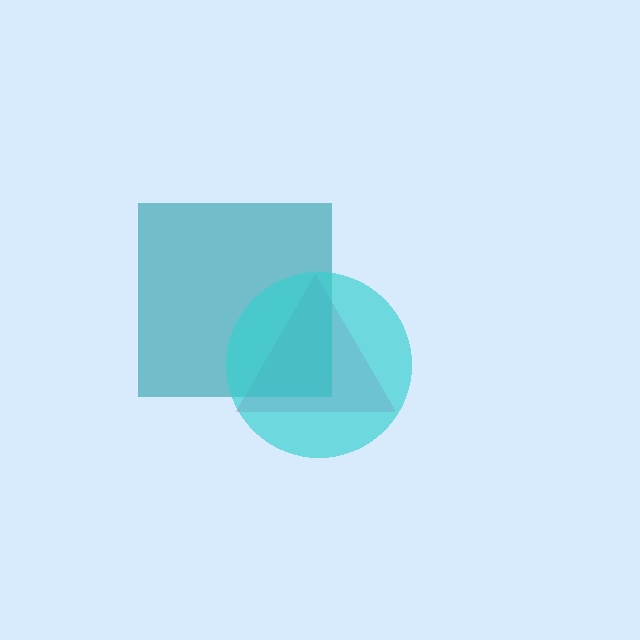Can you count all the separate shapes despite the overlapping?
Yes, there are 3 separate shapes.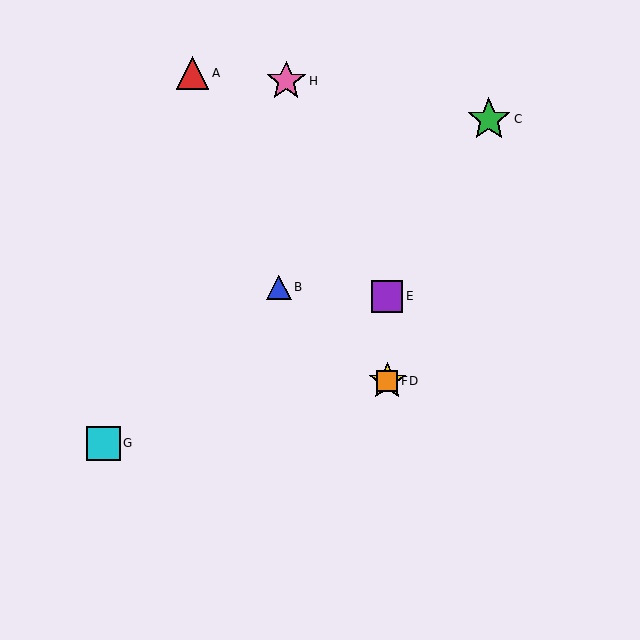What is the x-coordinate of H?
Object H is at x≈286.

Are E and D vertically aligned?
Yes, both are at x≈387.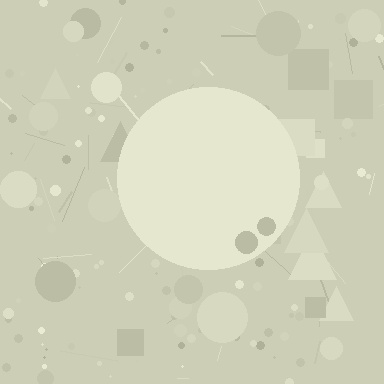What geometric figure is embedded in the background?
A circle is embedded in the background.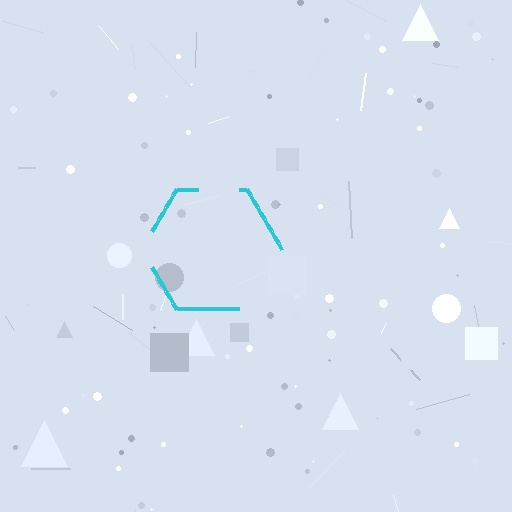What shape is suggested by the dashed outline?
The dashed outline suggests a hexagon.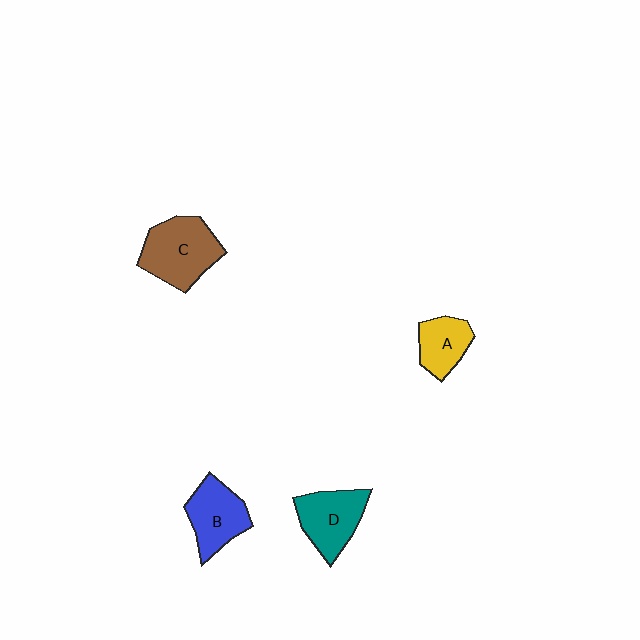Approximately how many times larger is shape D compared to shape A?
Approximately 1.4 times.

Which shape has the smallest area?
Shape A (yellow).